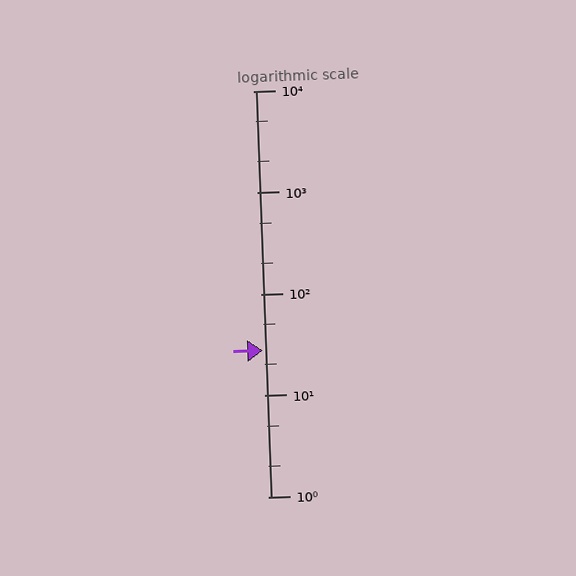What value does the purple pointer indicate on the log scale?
The pointer indicates approximately 28.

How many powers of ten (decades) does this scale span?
The scale spans 4 decades, from 1 to 10000.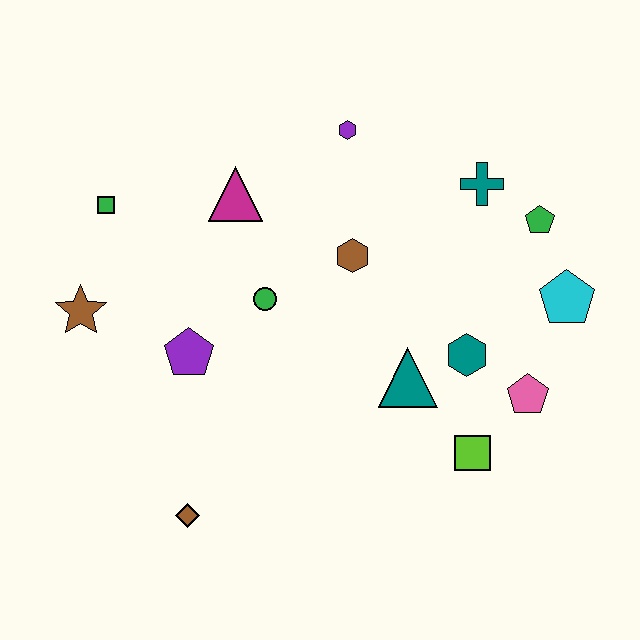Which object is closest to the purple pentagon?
The green circle is closest to the purple pentagon.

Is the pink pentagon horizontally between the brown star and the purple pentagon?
No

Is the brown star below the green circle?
Yes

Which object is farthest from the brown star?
The cyan pentagon is farthest from the brown star.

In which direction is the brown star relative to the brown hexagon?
The brown star is to the left of the brown hexagon.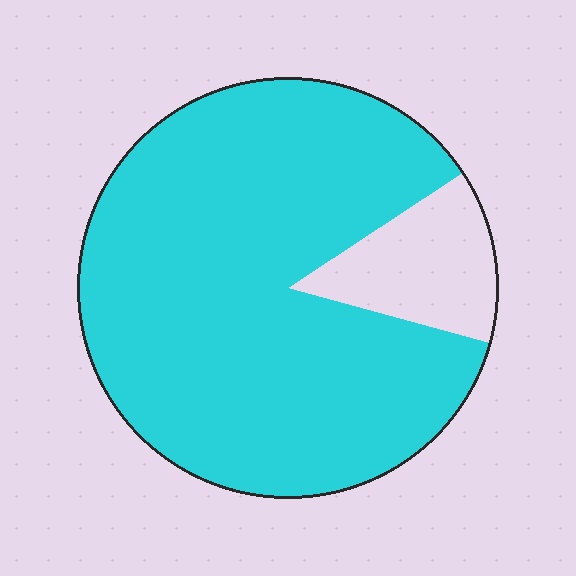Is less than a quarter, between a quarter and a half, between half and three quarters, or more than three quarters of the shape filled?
More than three quarters.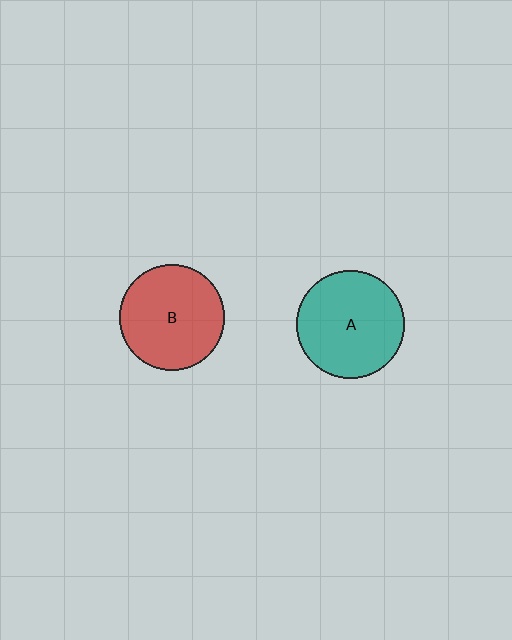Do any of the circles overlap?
No, none of the circles overlap.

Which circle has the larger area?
Circle A (teal).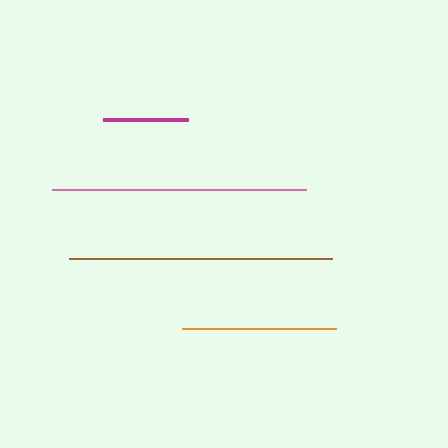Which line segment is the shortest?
The magenta line is the shortest at approximately 85 pixels.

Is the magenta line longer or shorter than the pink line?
The pink line is longer than the magenta line.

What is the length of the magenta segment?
The magenta segment is approximately 85 pixels long.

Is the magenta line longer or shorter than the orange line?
The orange line is longer than the magenta line.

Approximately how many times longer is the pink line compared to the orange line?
The pink line is approximately 1.6 times the length of the orange line.